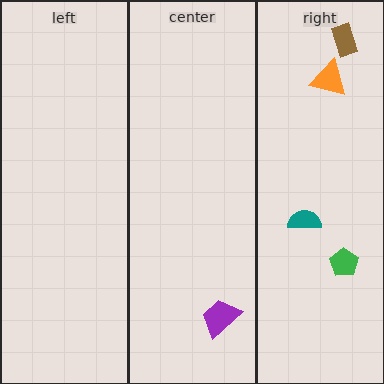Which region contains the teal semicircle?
The right region.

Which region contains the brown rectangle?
The right region.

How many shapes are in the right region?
4.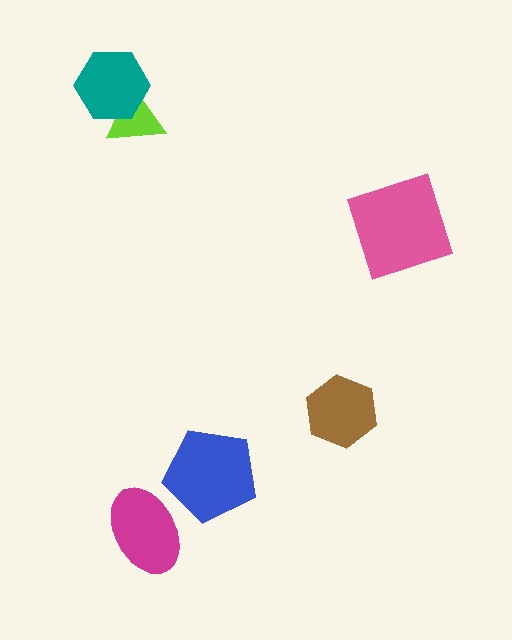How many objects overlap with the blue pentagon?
0 objects overlap with the blue pentagon.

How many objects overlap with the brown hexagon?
0 objects overlap with the brown hexagon.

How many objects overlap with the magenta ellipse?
0 objects overlap with the magenta ellipse.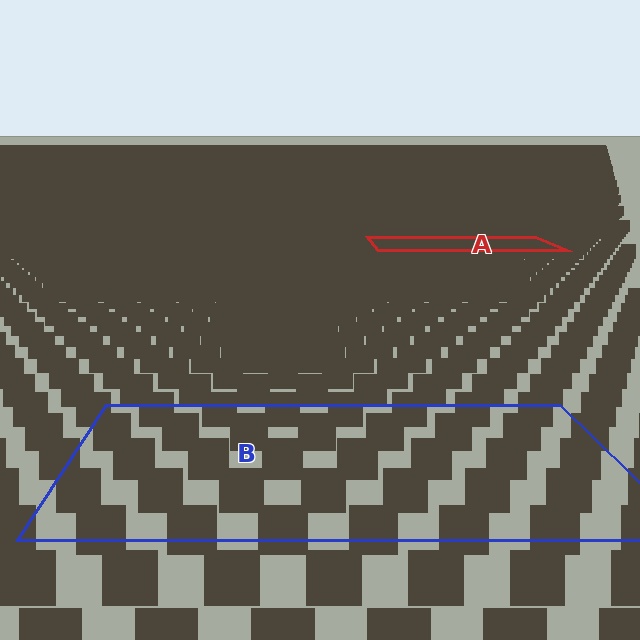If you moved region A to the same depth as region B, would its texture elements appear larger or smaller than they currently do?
They would appear larger. At a closer depth, the same texture elements are projected at a bigger on-screen size.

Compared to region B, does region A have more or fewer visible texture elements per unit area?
Region A has more texture elements per unit area — they are packed more densely because it is farther away.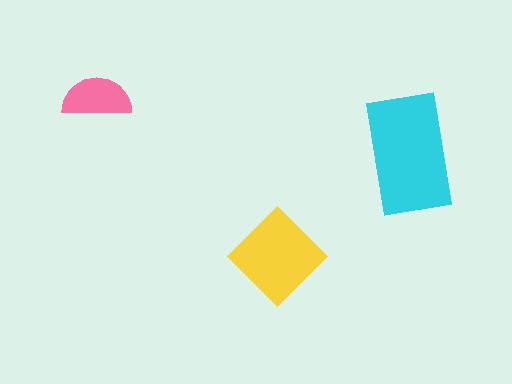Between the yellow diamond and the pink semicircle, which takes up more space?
The yellow diamond.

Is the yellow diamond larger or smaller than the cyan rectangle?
Smaller.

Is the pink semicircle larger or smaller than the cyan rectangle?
Smaller.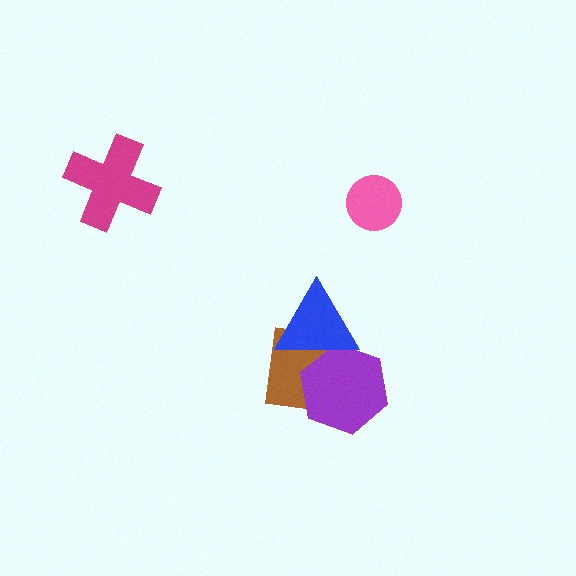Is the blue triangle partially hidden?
No, no other shape covers it.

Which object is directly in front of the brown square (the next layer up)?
The purple hexagon is directly in front of the brown square.